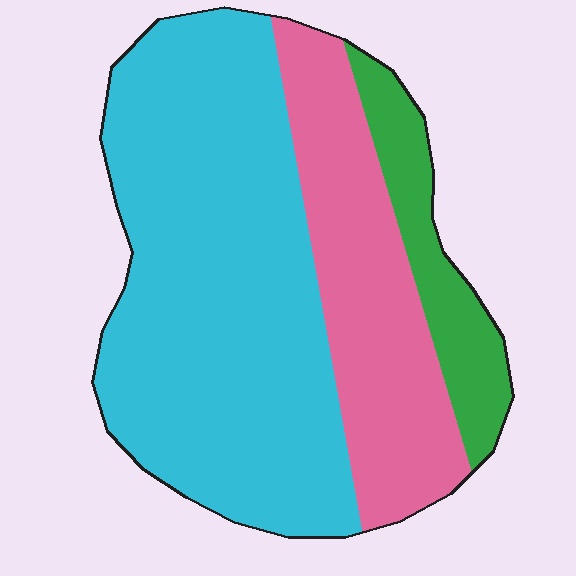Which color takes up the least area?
Green, at roughly 15%.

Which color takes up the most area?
Cyan, at roughly 60%.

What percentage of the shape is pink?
Pink covers around 30% of the shape.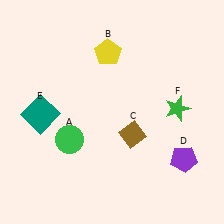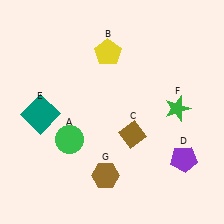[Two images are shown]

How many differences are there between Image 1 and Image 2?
There is 1 difference between the two images.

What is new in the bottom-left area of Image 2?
A brown hexagon (G) was added in the bottom-left area of Image 2.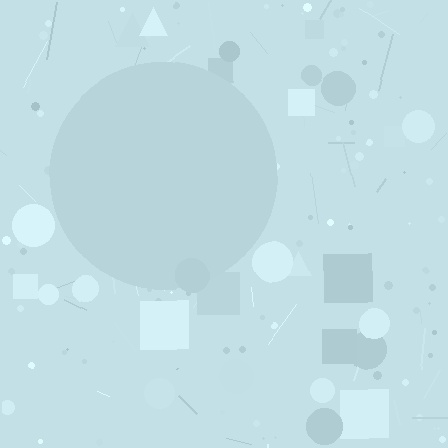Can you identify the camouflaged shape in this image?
The camouflaged shape is a circle.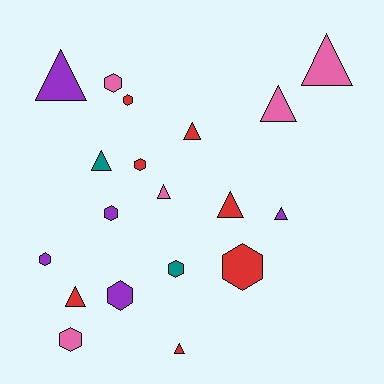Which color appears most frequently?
Red, with 7 objects.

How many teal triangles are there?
There is 1 teal triangle.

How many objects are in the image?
There are 19 objects.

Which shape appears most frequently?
Triangle, with 10 objects.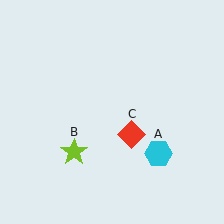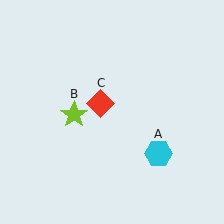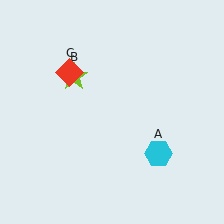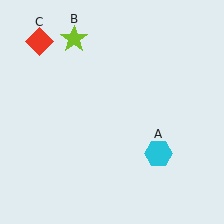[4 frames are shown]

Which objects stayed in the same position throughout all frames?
Cyan hexagon (object A) remained stationary.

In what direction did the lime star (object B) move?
The lime star (object B) moved up.